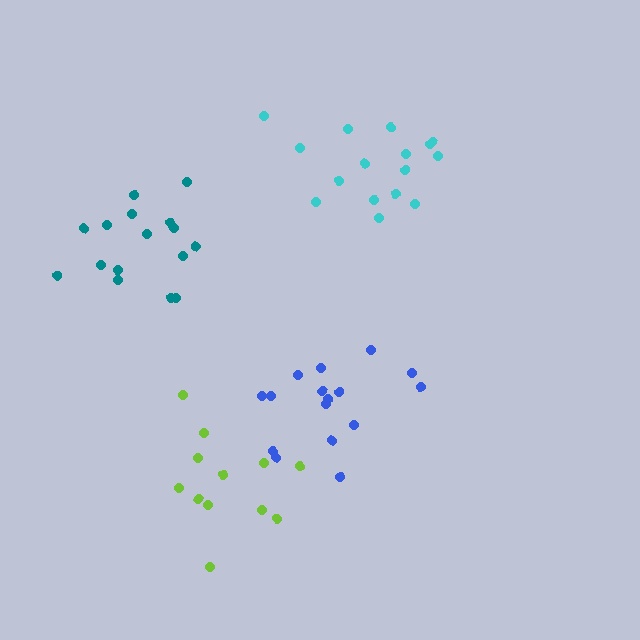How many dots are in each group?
Group 1: 16 dots, Group 2: 16 dots, Group 3: 16 dots, Group 4: 12 dots (60 total).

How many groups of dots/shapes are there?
There are 4 groups.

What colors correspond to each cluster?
The clusters are colored: cyan, blue, teal, lime.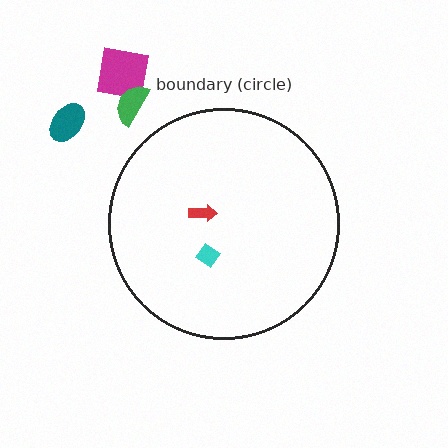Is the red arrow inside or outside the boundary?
Inside.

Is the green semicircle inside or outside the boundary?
Outside.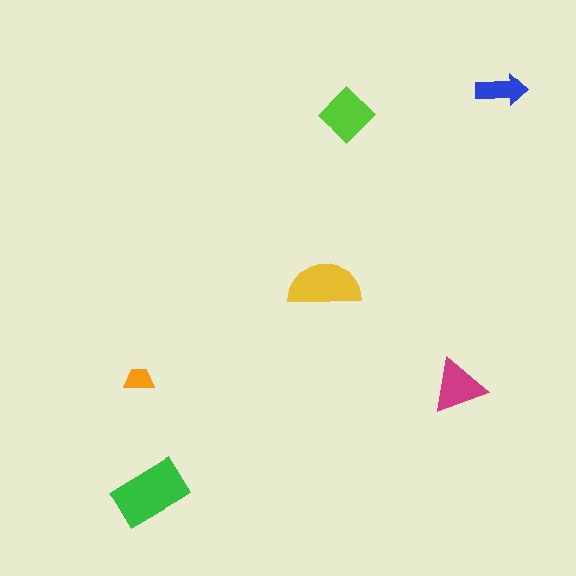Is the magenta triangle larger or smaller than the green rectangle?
Smaller.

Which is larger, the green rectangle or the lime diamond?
The green rectangle.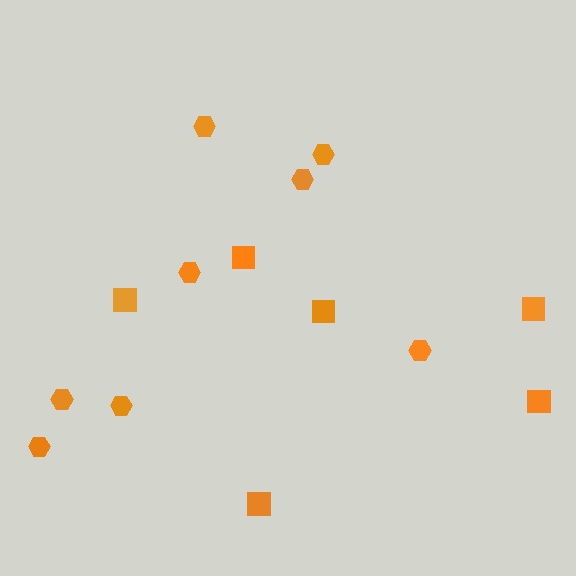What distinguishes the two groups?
There are 2 groups: one group of squares (6) and one group of hexagons (8).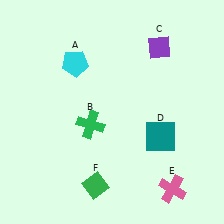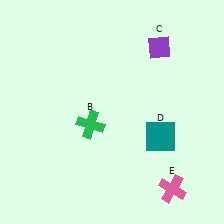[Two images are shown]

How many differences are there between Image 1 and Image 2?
There are 2 differences between the two images.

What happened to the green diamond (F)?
The green diamond (F) was removed in Image 2. It was in the bottom-left area of Image 1.